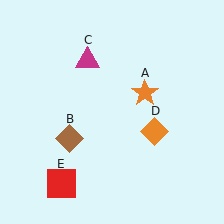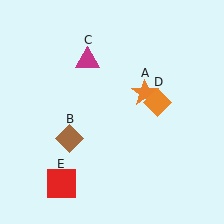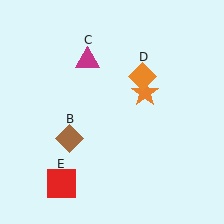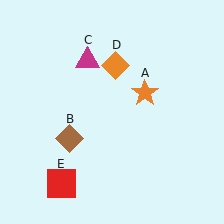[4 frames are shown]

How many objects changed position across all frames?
1 object changed position: orange diamond (object D).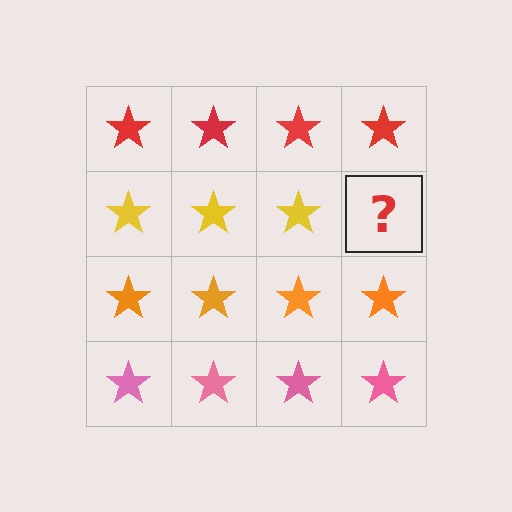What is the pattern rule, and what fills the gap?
The rule is that each row has a consistent color. The gap should be filled with a yellow star.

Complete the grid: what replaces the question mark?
The question mark should be replaced with a yellow star.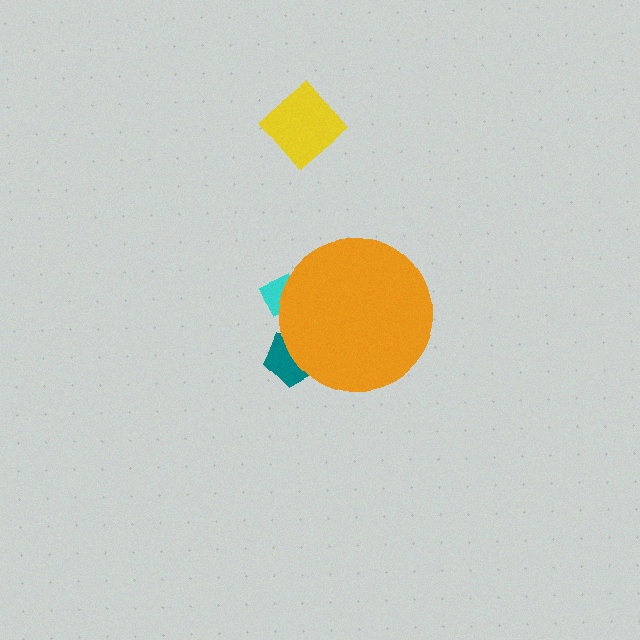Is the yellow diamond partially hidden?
No, the yellow diamond is fully visible.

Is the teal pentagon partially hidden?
Yes, the teal pentagon is partially hidden behind the orange circle.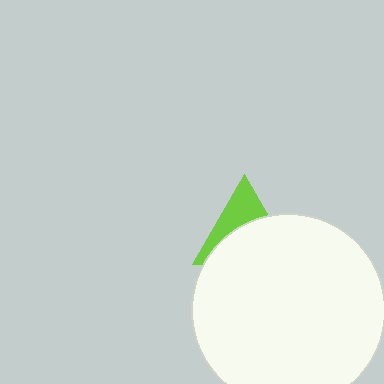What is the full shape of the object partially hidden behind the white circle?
The partially hidden object is a lime triangle.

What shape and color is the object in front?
The object in front is a white circle.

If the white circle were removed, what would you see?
You would see the complete lime triangle.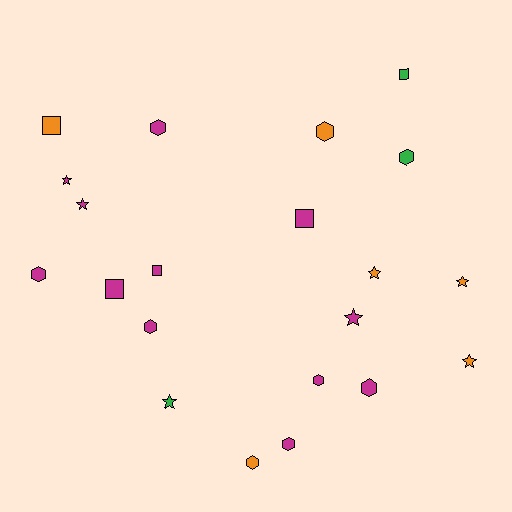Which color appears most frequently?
Magenta, with 12 objects.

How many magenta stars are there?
There are 3 magenta stars.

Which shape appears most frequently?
Hexagon, with 9 objects.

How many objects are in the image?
There are 21 objects.